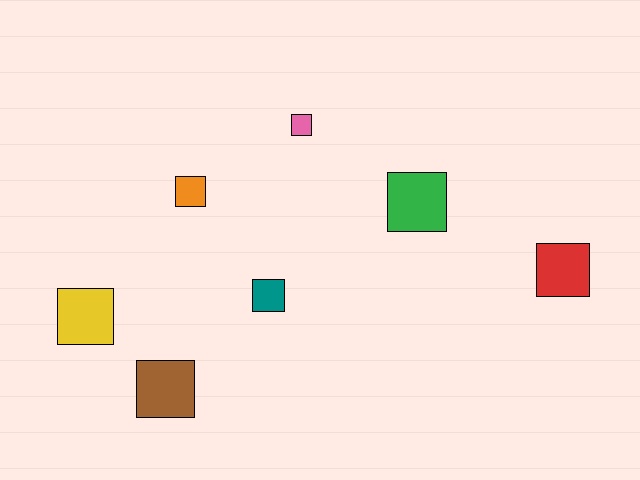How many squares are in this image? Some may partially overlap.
There are 7 squares.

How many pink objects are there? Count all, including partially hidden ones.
There is 1 pink object.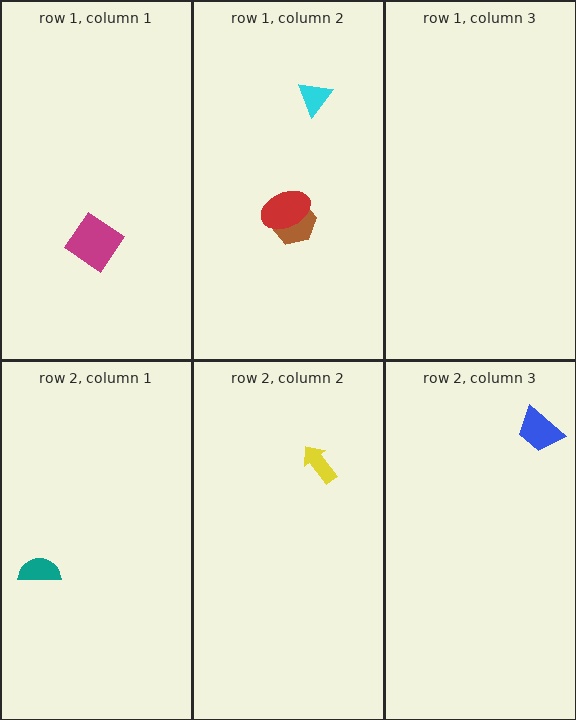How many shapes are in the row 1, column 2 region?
3.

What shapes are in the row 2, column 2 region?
The yellow arrow.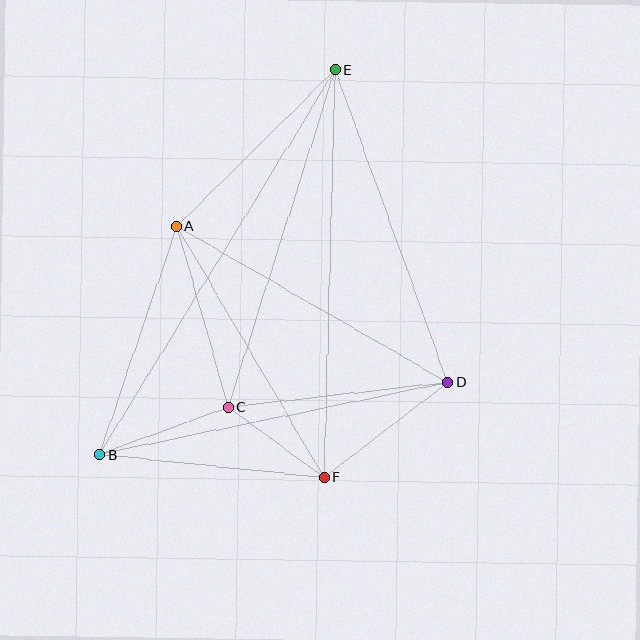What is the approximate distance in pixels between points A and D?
The distance between A and D is approximately 313 pixels.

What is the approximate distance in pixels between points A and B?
The distance between A and B is approximately 241 pixels.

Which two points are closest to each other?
Points C and F are closest to each other.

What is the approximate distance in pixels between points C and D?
The distance between C and D is approximately 221 pixels.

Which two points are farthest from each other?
Points B and E are farthest from each other.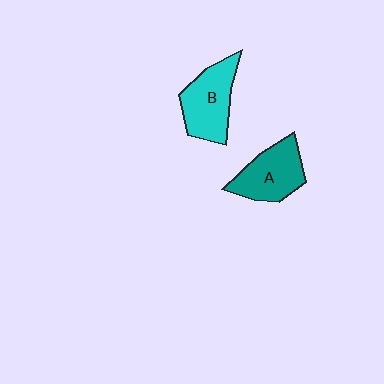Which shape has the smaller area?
Shape A (teal).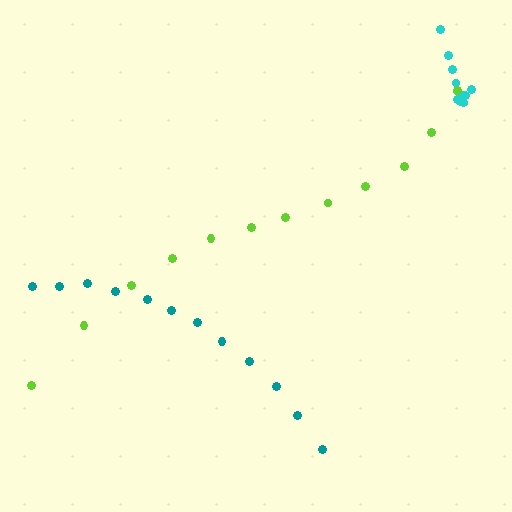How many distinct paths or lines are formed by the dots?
There are 3 distinct paths.